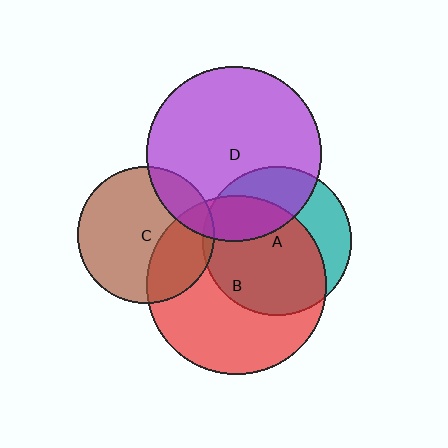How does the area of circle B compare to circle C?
Approximately 1.7 times.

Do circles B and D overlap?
Yes.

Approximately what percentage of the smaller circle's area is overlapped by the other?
Approximately 15%.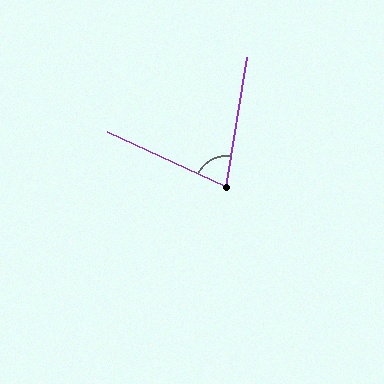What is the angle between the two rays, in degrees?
Approximately 75 degrees.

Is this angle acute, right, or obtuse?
It is acute.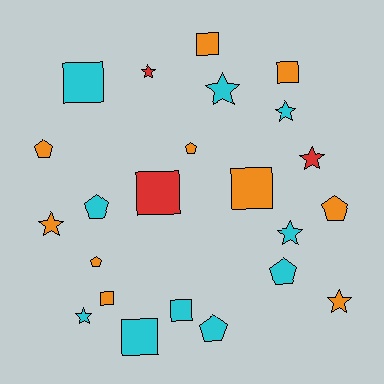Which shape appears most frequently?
Square, with 8 objects.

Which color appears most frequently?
Cyan, with 10 objects.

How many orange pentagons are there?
There are 4 orange pentagons.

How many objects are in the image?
There are 23 objects.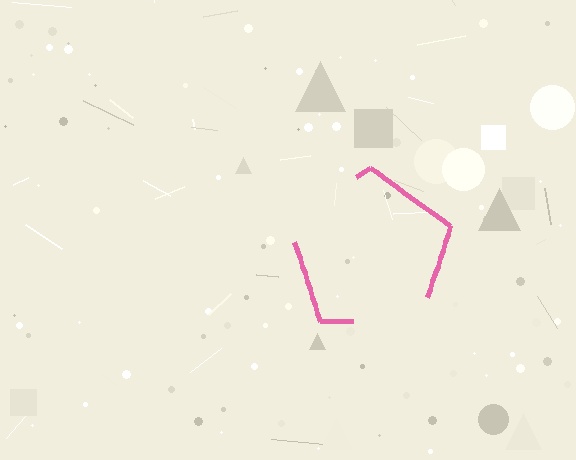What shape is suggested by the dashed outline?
The dashed outline suggests a pentagon.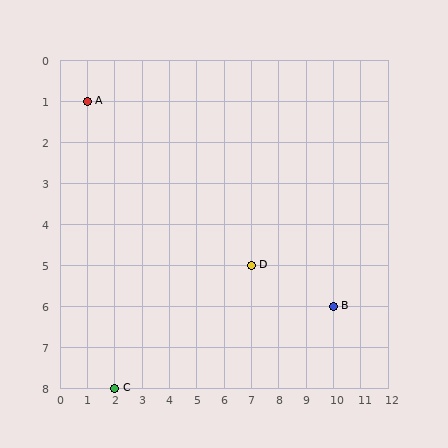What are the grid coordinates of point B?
Point B is at grid coordinates (10, 6).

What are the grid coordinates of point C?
Point C is at grid coordinates (2, 8).